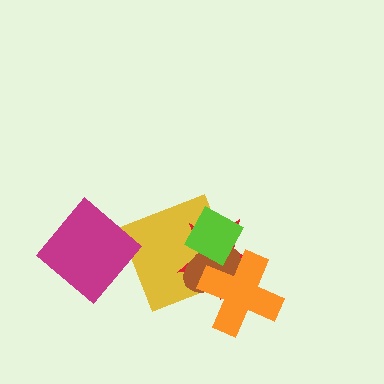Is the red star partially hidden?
Yes, it is partially covered by another shape.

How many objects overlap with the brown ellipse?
4 objects overlap with the brown ellipse.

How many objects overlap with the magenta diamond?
0 objects overlap with the magenta diamond.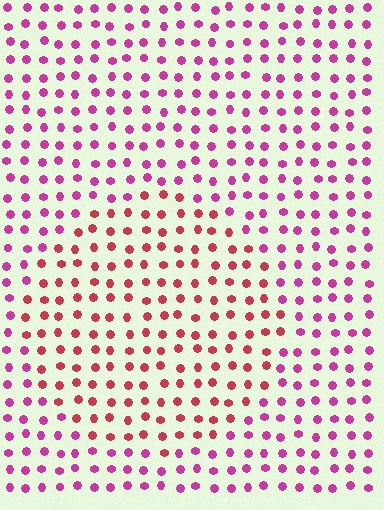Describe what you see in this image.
The image is filled with small magenta elements in a uniform arrangement. A circle-shaped region is visible where the elements are tinted to a slightly different hue, forming a subtle color boundary.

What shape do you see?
I see a circle.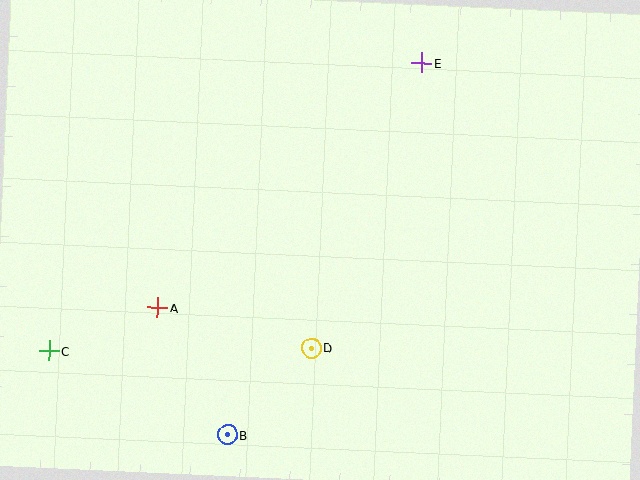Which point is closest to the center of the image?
Point D at (311, 348) is closest to the center.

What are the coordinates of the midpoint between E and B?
The midpoint between E and B is at (325, 249).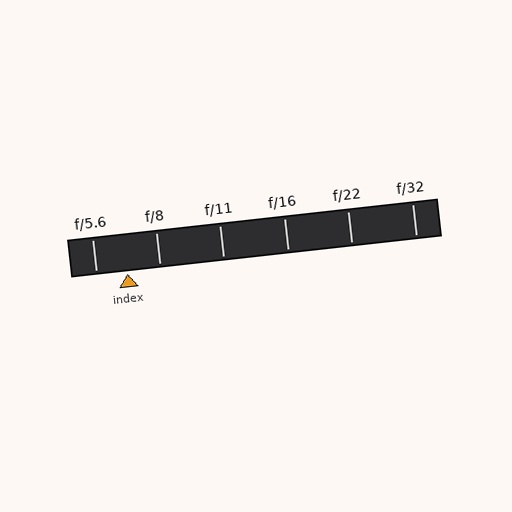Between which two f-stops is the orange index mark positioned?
The index mark is between f/5.6 and f/8.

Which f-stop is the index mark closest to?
The index mark is closest to f/5.6.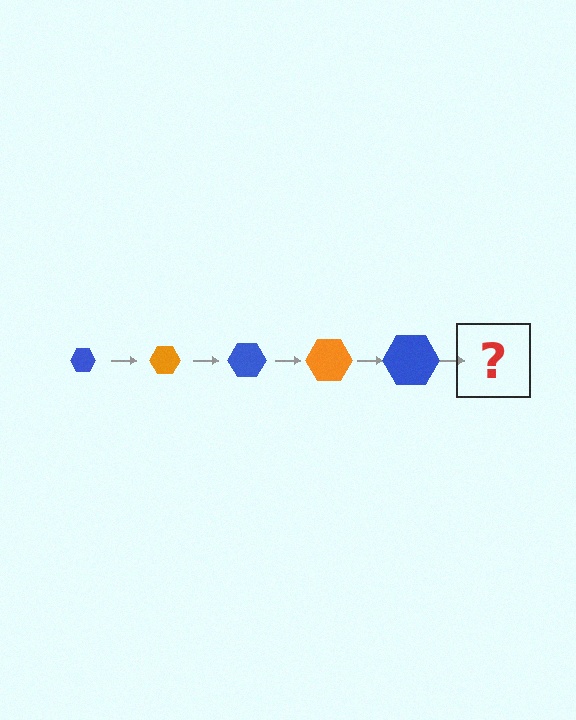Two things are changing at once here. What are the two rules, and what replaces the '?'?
The two rules are that the hexagon grows larger each step and the color cycles through blue and orange. The '?' should be an orange hexagon, larger than the previous one.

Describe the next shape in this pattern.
It should be an orange hexagon, larger than the previous one.